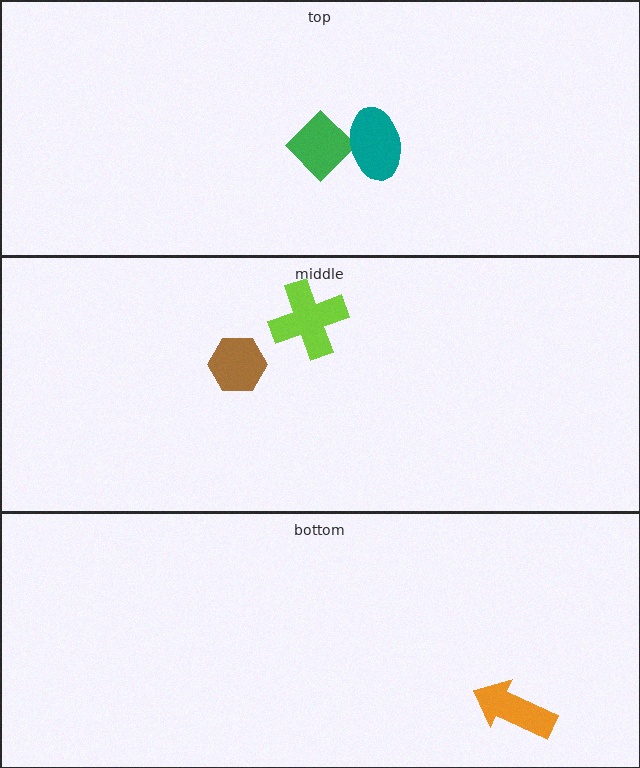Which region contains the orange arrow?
The bottom region.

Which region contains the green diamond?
The top region.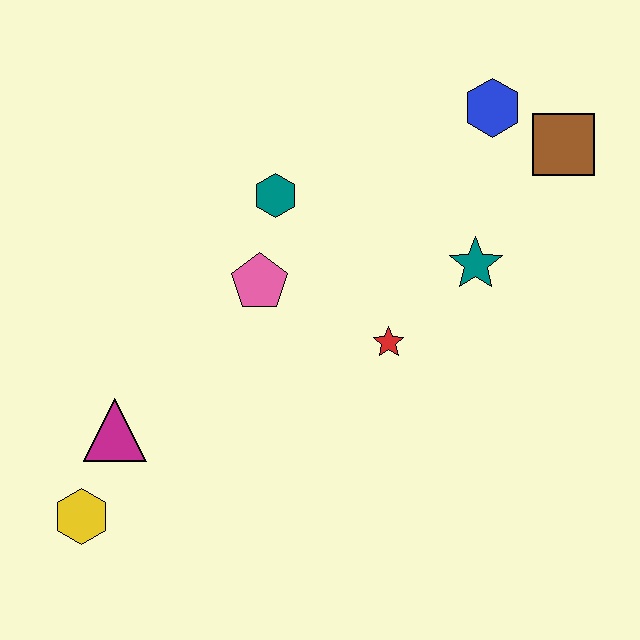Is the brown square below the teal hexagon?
No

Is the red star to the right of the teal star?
No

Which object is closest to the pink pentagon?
The teal hexagon is closest to the pink pentagon.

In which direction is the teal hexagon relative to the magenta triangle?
The teal hexagon is above the magenta triangle.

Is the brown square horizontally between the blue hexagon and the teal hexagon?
No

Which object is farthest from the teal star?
The yellow hexagon is farthest from the teal star.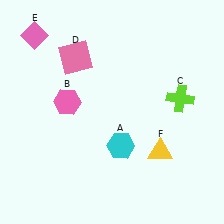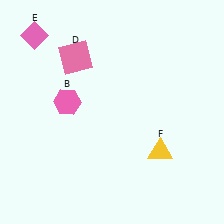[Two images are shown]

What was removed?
The cyan hexagon (A), the lime cross (C) were removed in Image 2.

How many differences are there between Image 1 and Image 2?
There are 2 differences between the two images.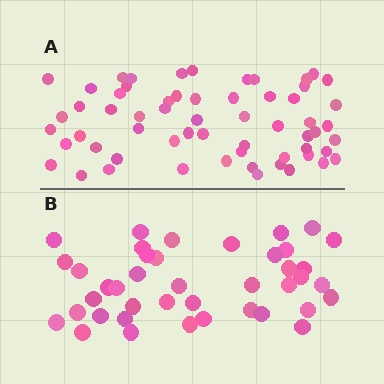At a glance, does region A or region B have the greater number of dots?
Region A (the top region) has more dots.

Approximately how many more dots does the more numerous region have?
Region A has approximately 20 more dots than region B.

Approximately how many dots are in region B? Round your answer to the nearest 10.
About 40 dots. (The exact count is 41, which rounds to 40.)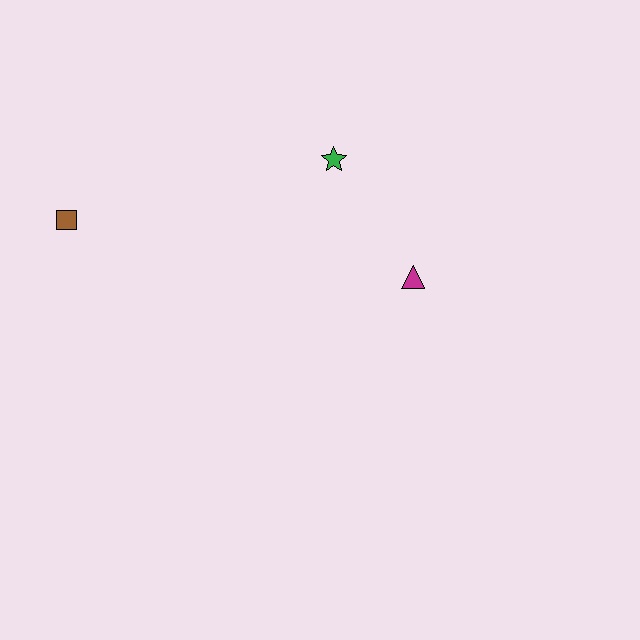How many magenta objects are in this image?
There is 1 magenta object.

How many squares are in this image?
There is 1 square.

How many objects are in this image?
There are 3 objects.